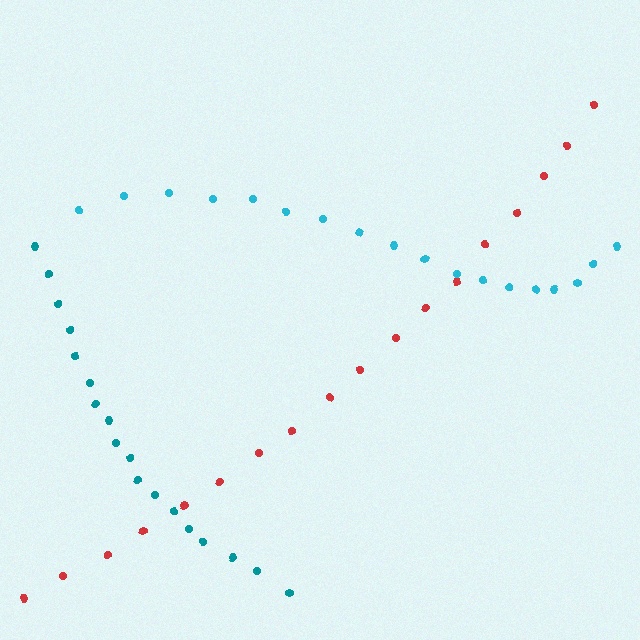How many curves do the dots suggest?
There are 3 distinct paths.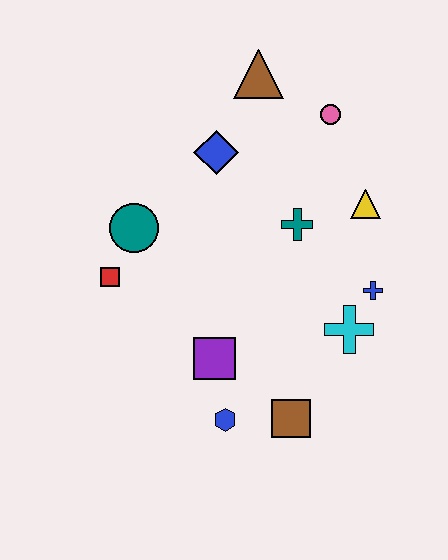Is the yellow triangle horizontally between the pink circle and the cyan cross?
No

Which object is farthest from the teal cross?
The blue hexagon is farthest from the teal cross.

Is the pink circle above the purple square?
Yes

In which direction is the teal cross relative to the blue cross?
The teal cross is to the left of the blue cross.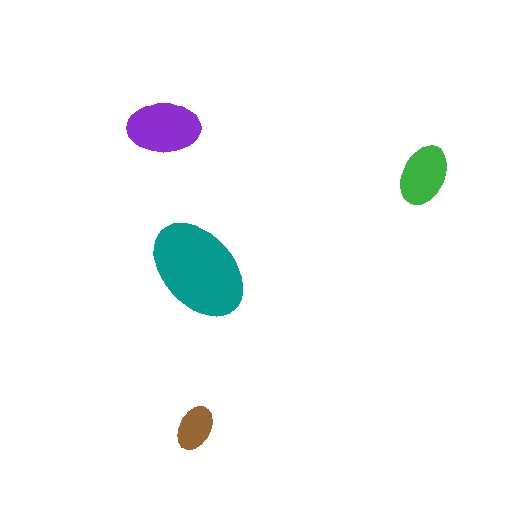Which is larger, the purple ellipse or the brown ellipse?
The purple one.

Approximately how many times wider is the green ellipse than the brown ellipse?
About 1.5 times wider.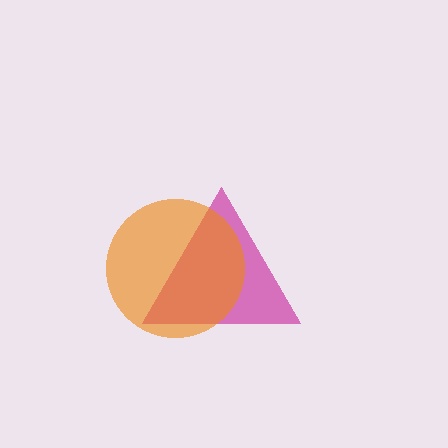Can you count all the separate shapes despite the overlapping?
Yes, there are 2 separate shapes.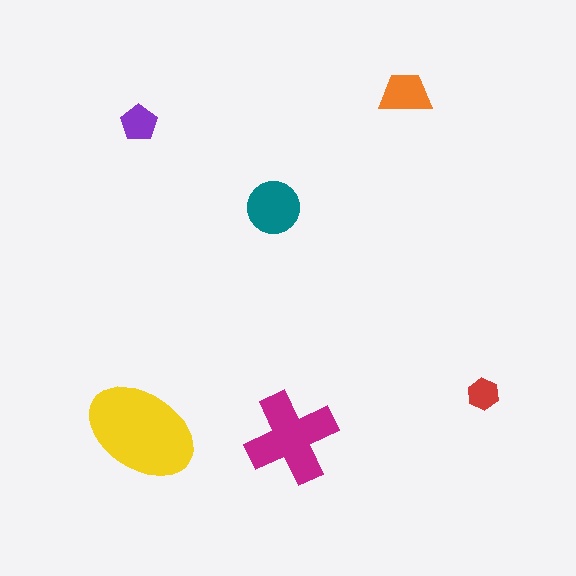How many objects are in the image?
There are 6 objects in the image.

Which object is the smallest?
The red hexagon.